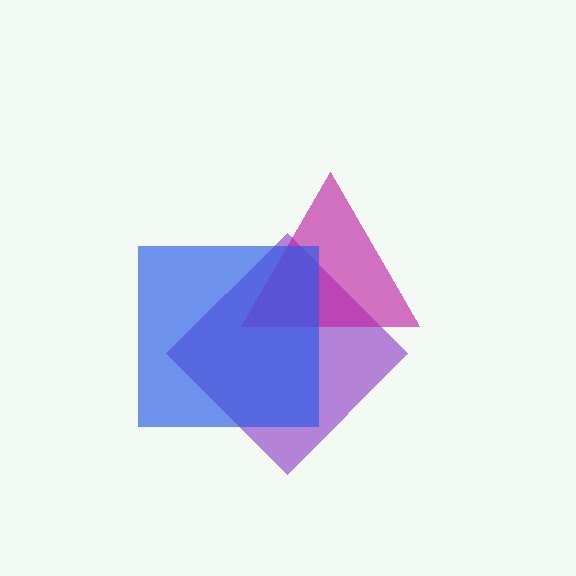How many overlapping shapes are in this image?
There are 3 overlapping shapes in the image.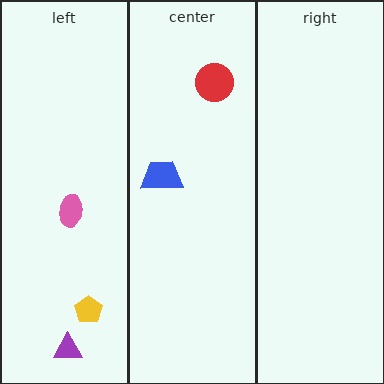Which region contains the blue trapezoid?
The center region.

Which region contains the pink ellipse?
The left region.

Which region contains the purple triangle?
The left region.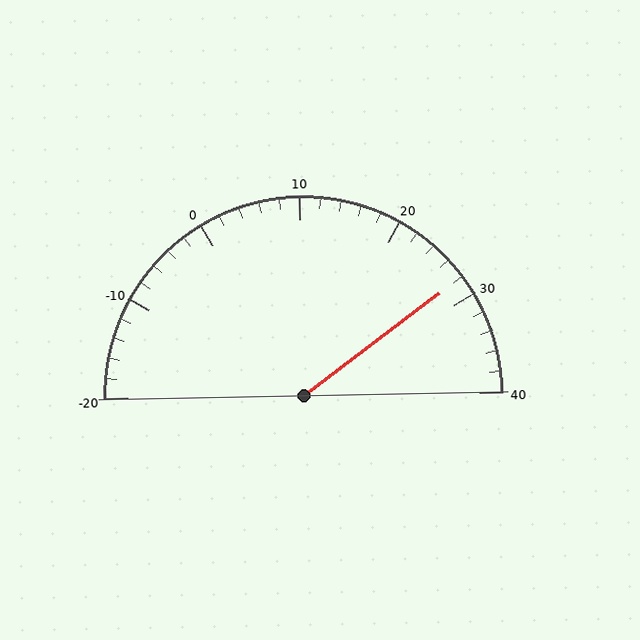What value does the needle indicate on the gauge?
The needle indicates approximately 28.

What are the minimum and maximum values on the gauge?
The gauge ranges from -20 to 40.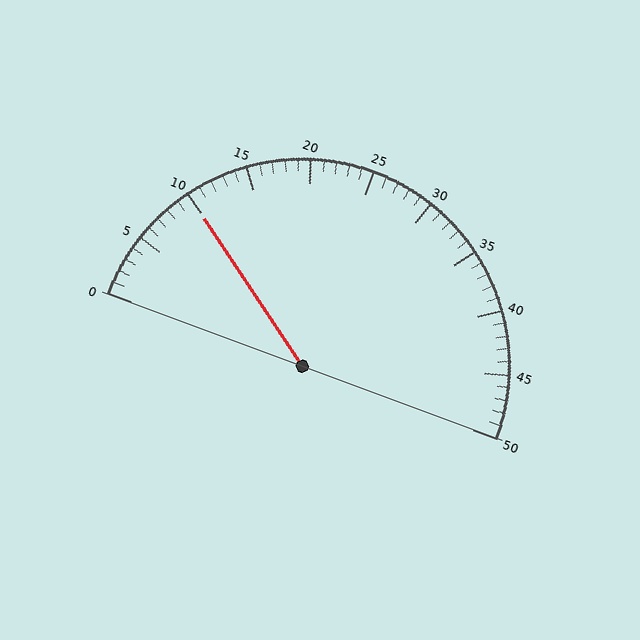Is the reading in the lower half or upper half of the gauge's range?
The reading is in the lower half of the range (0 to 50).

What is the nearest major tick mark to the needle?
The nearest major tick mark is 10.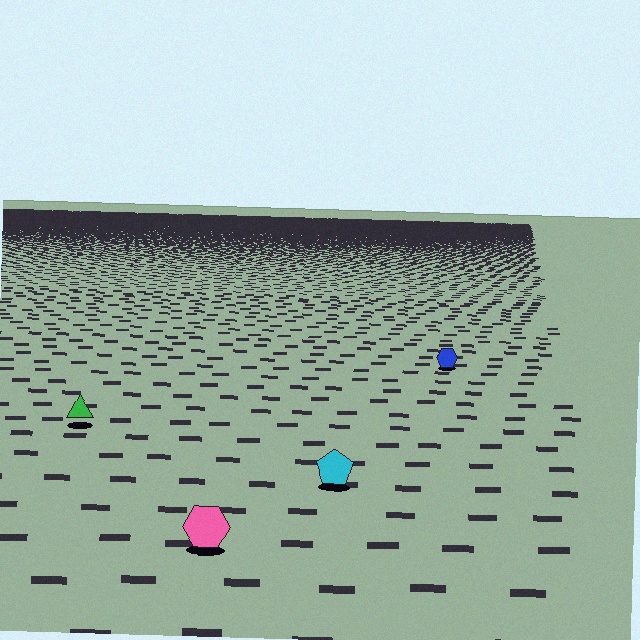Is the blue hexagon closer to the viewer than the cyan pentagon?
No. The cyan pentagon is closer — you can tell from the texture gradient: the ground texture is coarser near it.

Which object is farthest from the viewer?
The blue hexagon is farthest from the viewer. It appears smaller and the ground texture around it is denser.